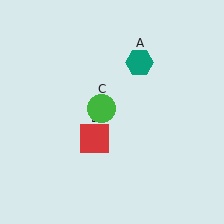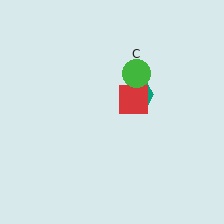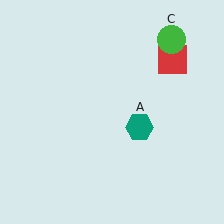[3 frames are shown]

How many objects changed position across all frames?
3 objects changed position: teal hexagon (object A), red square (object B), green circle (object C).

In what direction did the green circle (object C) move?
The green circle (object C) moved up and to the right.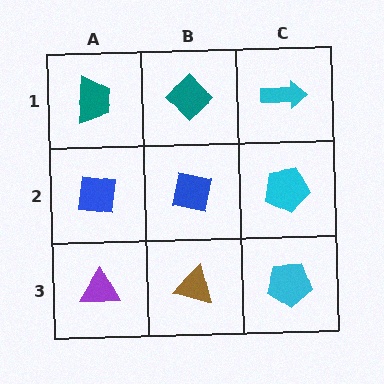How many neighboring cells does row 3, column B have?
3.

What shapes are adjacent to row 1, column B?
A blue square (row 2, column B), a teal trapezoid (row 1, column A), a cyan arrow (row 1, column C).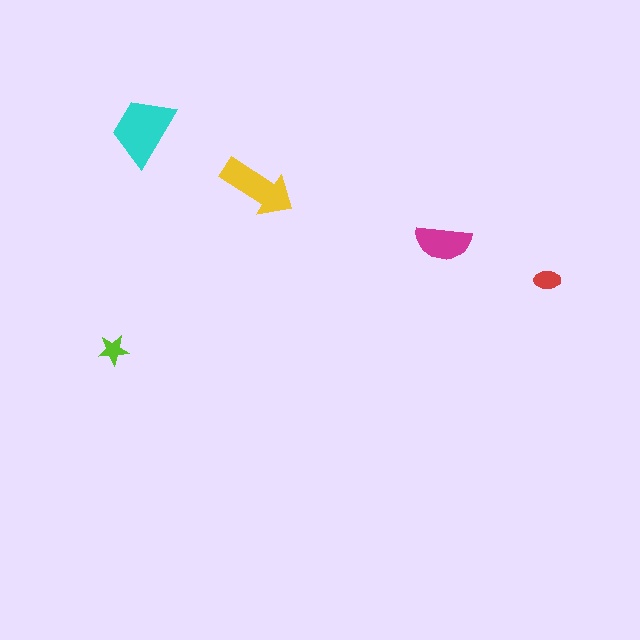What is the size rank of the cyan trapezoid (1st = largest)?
1st.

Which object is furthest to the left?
The lime star is leftmost.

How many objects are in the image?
There are 5 objects in the image.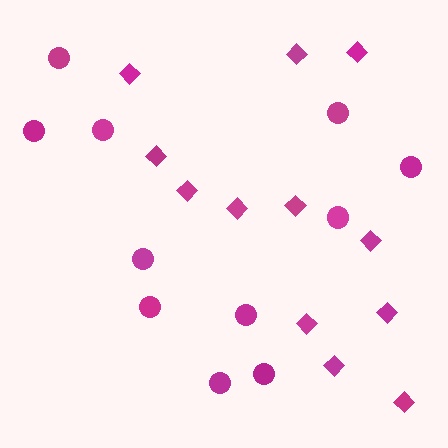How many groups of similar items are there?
There are 2 groups: one group of circles (11) and one group of diamonds (12).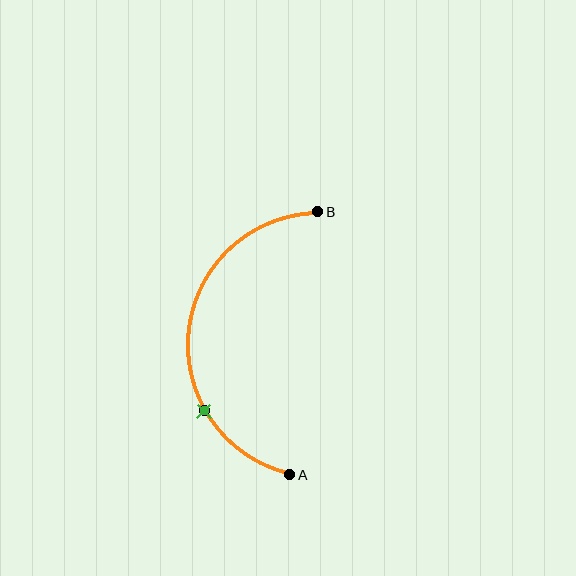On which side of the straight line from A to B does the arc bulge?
The arc bulges to the left of the straight line connecting A and B.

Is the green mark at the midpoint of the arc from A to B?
No. The green mark lies on the arc but is closer to endpoint A. The arc midpoint would be at the point on the curve equidistant along the arc from both A and B.